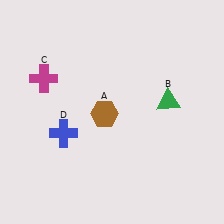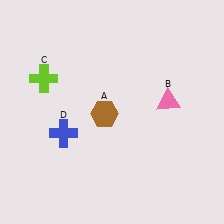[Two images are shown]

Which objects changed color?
B changed from green to pink. C changed from magenta to lime.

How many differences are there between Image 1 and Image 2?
There are 2 differences between the two images.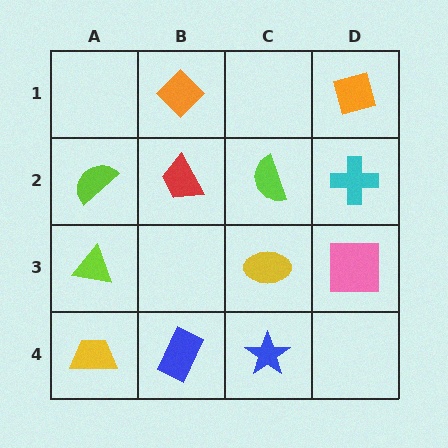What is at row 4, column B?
A blue rectangle.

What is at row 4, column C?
A blue star.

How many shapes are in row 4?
3 shapes.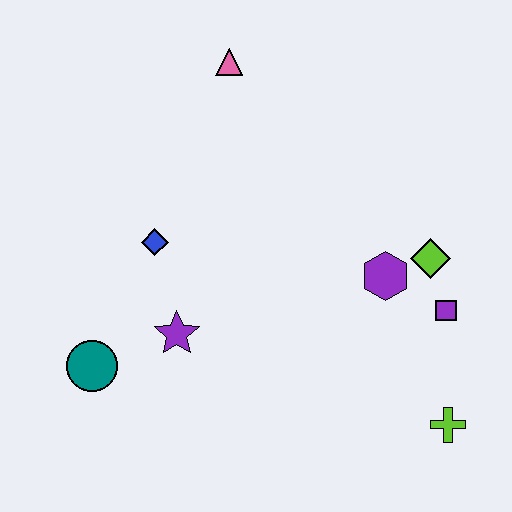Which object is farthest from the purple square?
The teal circle is farthest from the purple square.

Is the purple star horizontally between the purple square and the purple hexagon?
No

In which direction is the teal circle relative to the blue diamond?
The teal circle is below the blue diamond.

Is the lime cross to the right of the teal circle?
Yes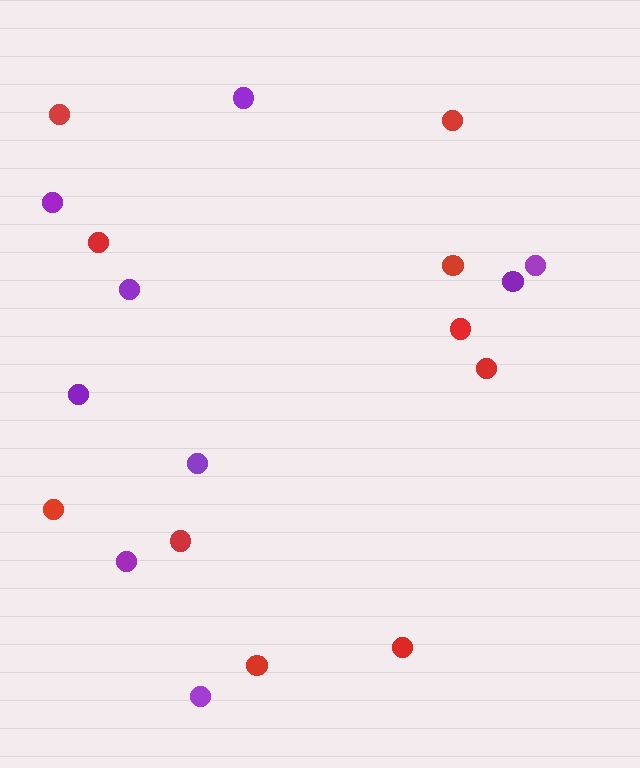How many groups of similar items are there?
There are 2 groups: one group of red circles (10) and one group of purple circles (9).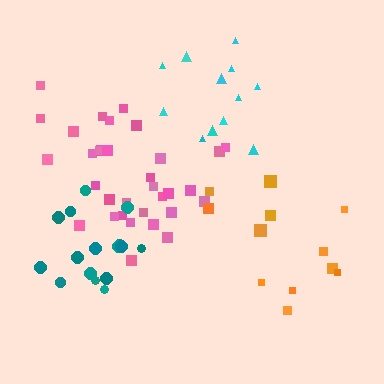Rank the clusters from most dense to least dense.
teal, pink, cyan, orange.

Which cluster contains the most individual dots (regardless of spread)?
Pink (33).